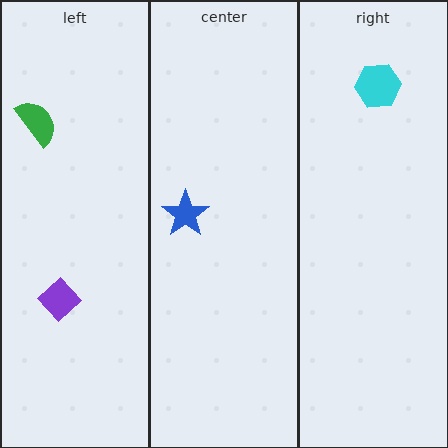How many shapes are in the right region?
1.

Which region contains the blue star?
The center region.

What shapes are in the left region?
The purple diamond, the green semicircle.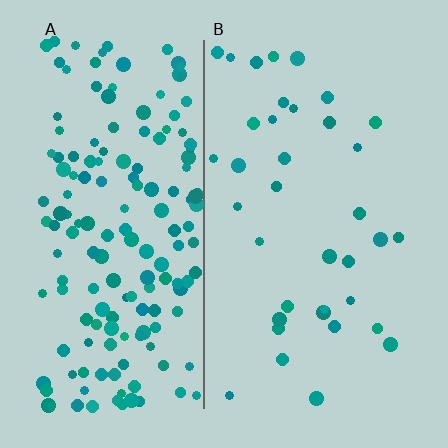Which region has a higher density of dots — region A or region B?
A (the left).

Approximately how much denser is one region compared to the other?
Approximately 4.5× — region A over region B.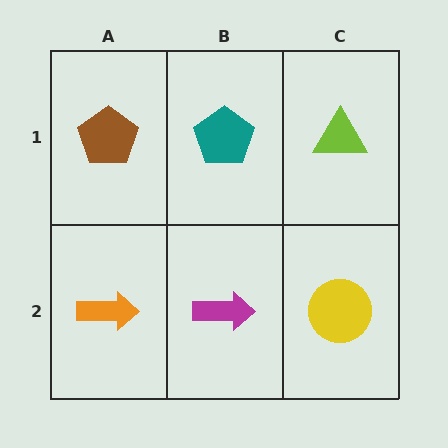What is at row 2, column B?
A magenta arrow.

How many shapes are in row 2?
3 shapes.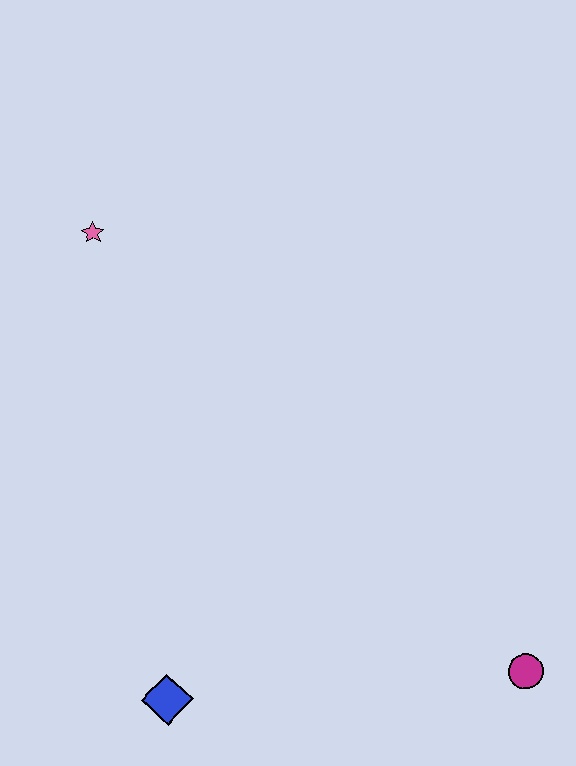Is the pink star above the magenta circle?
Yes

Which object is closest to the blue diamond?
The magenta circle is closest to the blue diamond.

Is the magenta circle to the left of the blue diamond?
No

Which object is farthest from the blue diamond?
The pink star is farthest from the blue diamond.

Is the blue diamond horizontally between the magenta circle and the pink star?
Yes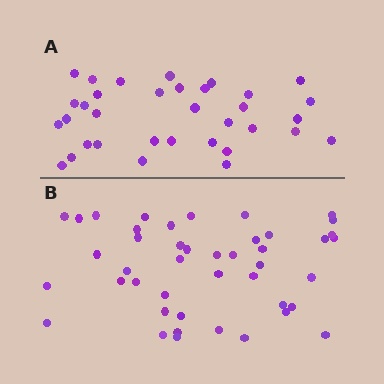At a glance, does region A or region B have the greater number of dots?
Region B (the bottom region) has more dots.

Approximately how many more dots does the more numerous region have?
Region B has roughly 10 or so more dots than region A.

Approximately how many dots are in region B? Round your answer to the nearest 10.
About 40 dots. (The exact count is 44, which rounds to 40.)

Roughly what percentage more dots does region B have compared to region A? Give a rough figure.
About 30% more.